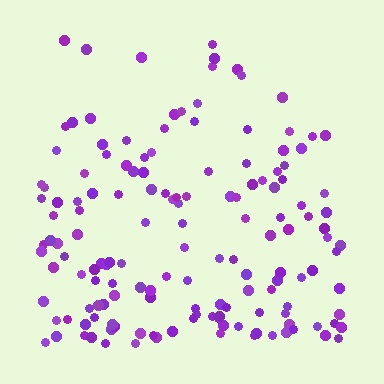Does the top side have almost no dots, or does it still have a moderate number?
Still a moderate number, just noticeably fewer than the bottom.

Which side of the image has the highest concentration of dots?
The bottom.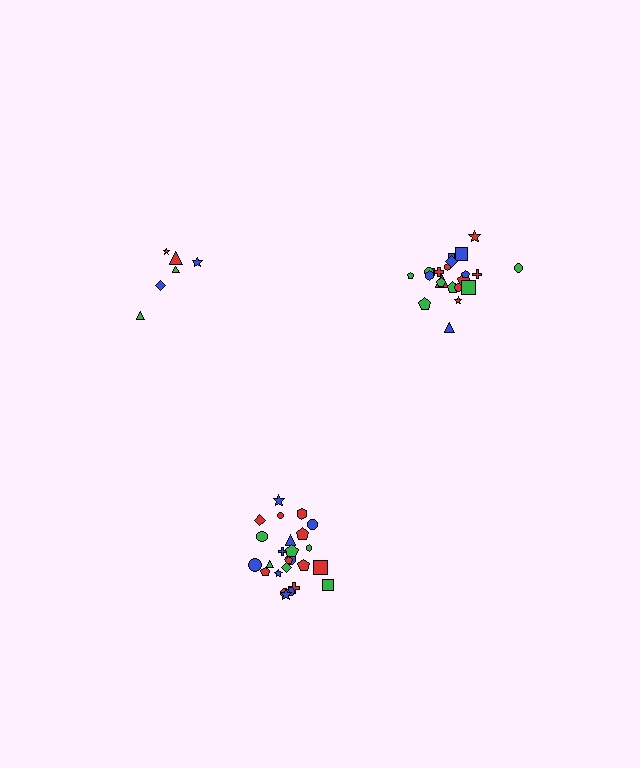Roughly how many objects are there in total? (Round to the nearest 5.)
Roughly 55 objects in total.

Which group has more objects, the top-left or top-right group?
The top-right group.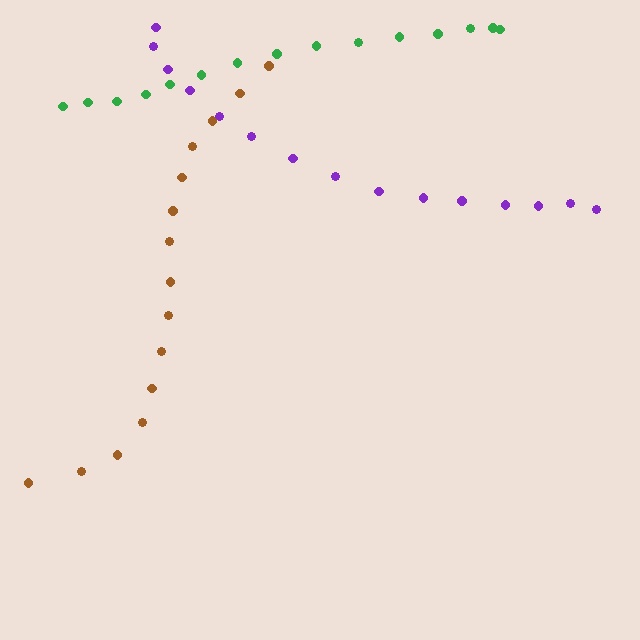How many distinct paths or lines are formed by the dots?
There are 3 distinct paths.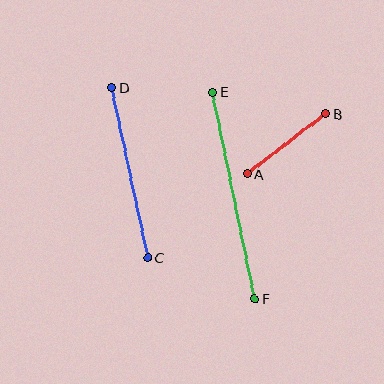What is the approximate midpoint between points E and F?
The midpoint is at approximately (234, 195) pixels.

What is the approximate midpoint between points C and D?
The midpoint is at approximately (130, 173) pixels.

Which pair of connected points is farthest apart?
Points E and F are farthest apart.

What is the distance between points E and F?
The distance is approximately 211 pixels.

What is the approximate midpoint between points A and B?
The midpoint is at approximately (286, 144) pixels.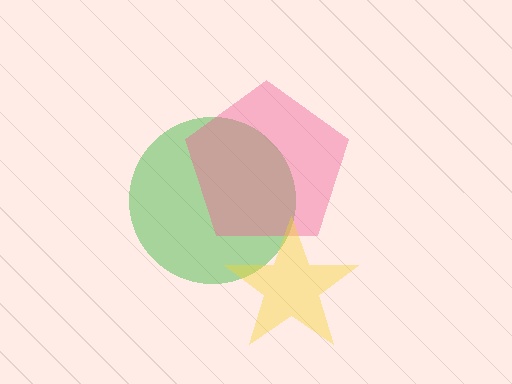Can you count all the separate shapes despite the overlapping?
Yes, there are 3 separate shapes.